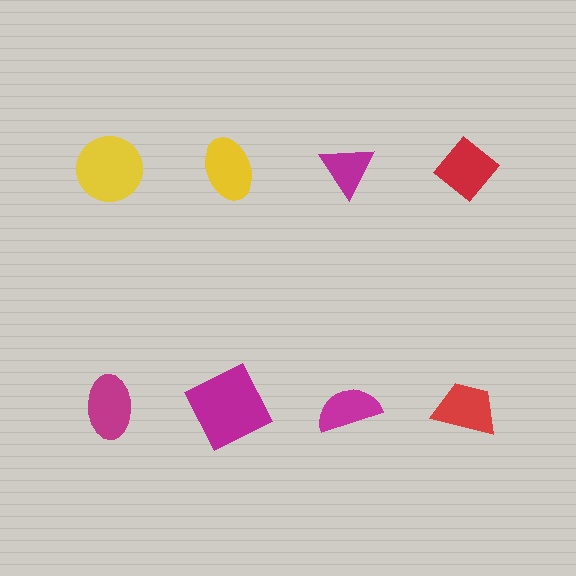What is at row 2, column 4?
A red trapezoid.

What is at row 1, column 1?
A yellow circle.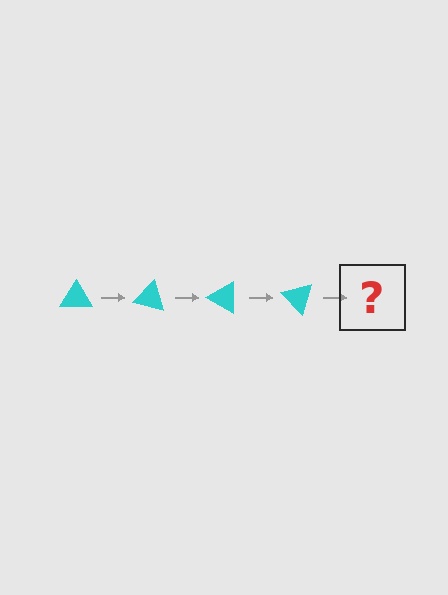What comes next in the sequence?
The next element should be a cyan triangle rotated 60 degrees.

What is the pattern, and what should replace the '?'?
The pattern is that the triangle rotates 15 degrees each step. The '?' should be a cyan triangle rotated 60 degrees.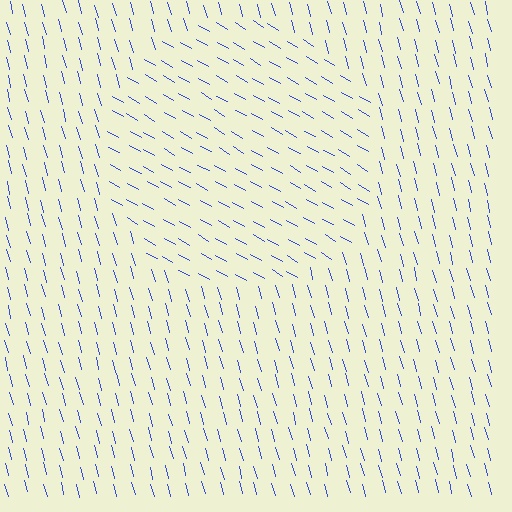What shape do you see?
I see a circle.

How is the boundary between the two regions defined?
The boundary is defined purely by a change in line orientation (approximately 45 degrees difference). All lines are the same color and thickness.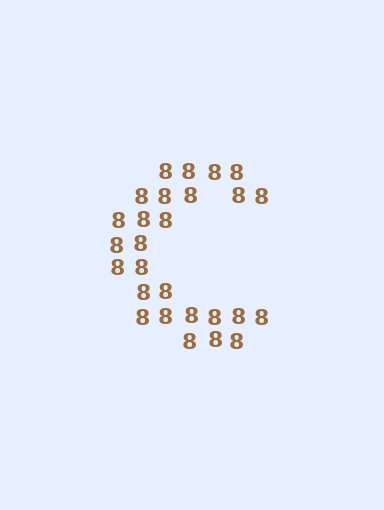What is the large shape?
The large shape is the letter C.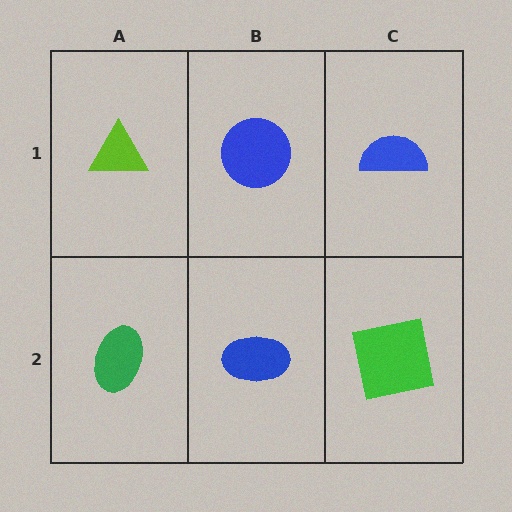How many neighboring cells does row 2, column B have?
3.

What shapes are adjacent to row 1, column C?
A green square (row 2, column C), a blue circle (row 1, column B).